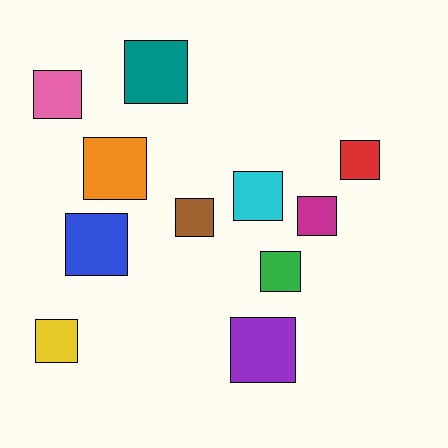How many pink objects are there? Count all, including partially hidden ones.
There is 1 pink object.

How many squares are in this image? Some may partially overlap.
There are 11 squares.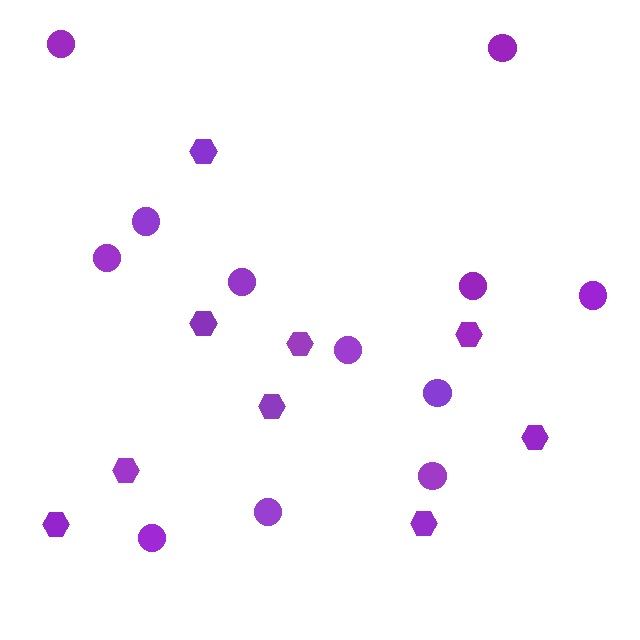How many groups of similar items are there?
There are 2 groups: one group of circles (12) and one group of hexagons (9).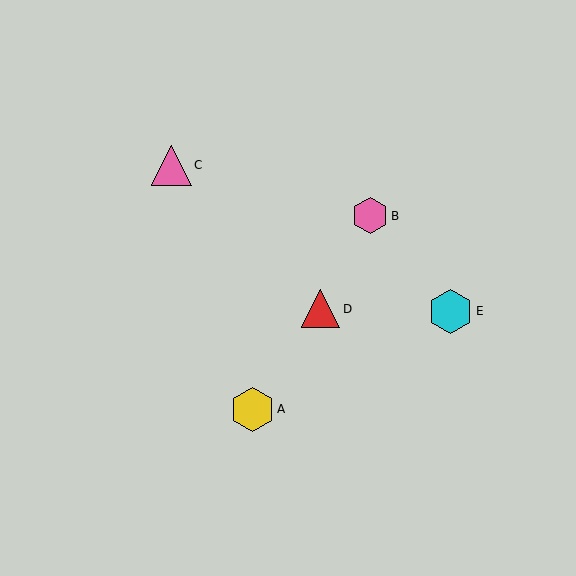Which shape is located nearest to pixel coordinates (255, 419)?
The yellow hexagon (labeled A) at (252, 409) is nearest to that location.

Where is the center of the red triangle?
The center of the red triangle is at (320, 309).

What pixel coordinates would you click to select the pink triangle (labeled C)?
Click at (171, 165) to select the pink triangle C.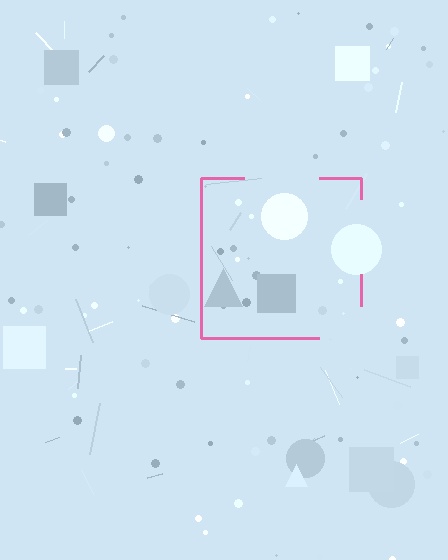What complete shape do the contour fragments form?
The contour fragments form a square.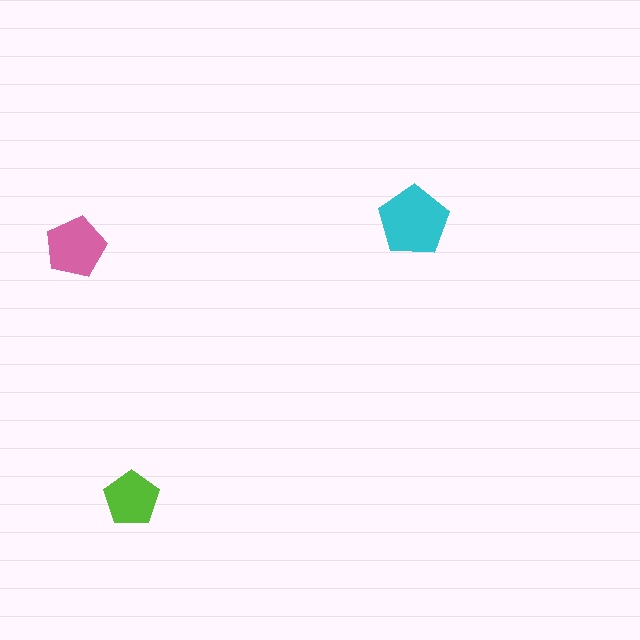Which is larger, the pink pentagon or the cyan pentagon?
The cyan one.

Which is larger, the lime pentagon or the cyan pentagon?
The cyan one.